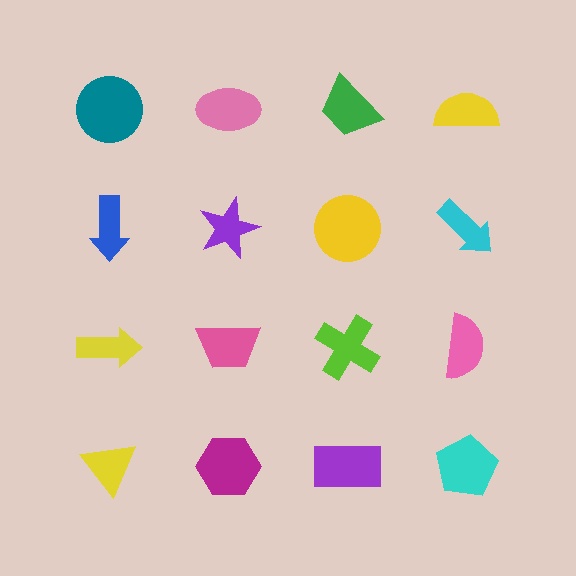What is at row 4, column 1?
A yellow triangle.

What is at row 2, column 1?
A blue arrow.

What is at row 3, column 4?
A pink semicircle.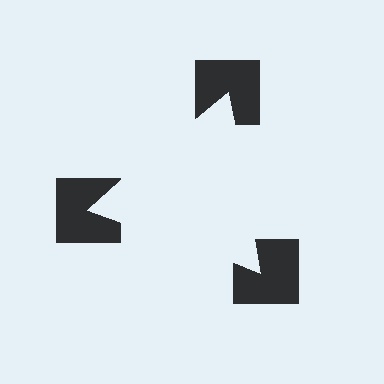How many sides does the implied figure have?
3 sides.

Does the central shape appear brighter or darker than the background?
It typically appears slightly brighter than the background, even though no actual brightness change is drawn.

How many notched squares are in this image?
There are 3 — one at each vertex of the illusory triangle.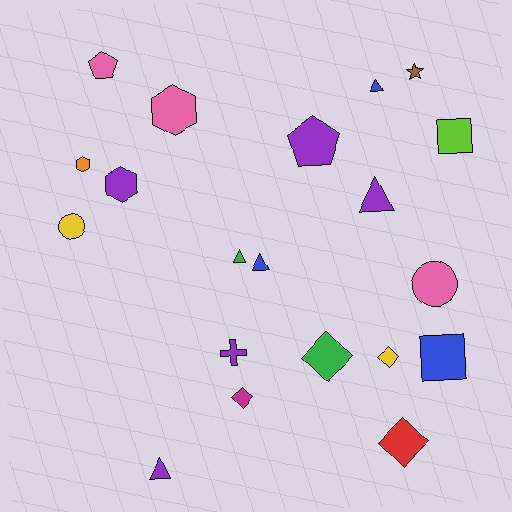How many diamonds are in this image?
There are 4 diamonds.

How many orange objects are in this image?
There is 1 orange object.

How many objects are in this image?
There are 20 objects.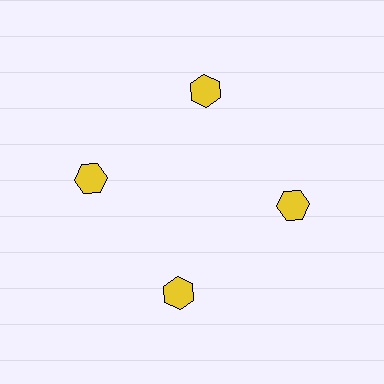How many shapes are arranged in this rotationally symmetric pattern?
There are 4 shapes, arranged in 4 groups of 1.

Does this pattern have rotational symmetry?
Yes, this pattern has 4-fold rotational symmetry. It looks the same after rotating 90 degrees around the center.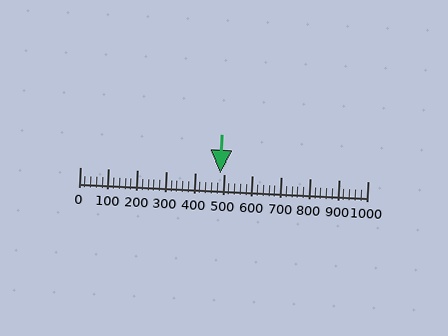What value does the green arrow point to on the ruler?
The green arrow points to approximately 487.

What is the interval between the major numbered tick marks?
The major tick marks are spaced 100 units apart.